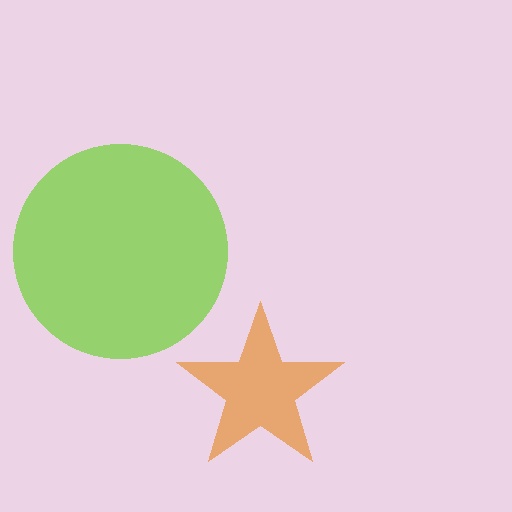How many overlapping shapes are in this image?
There are 2 overlapping shapes in the image.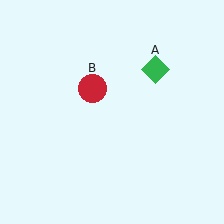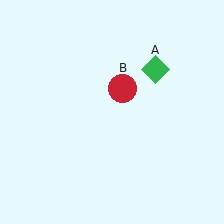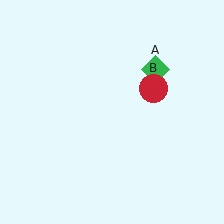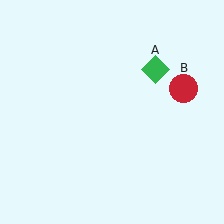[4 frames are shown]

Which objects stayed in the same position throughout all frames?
Green diamond (object A) remained stationary.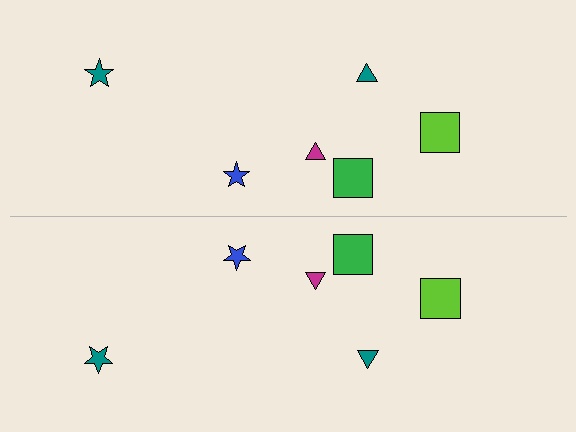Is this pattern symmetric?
Yes, this pattern has bilateral (reflection) symmetry.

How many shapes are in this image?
There are 12 shapes in this image.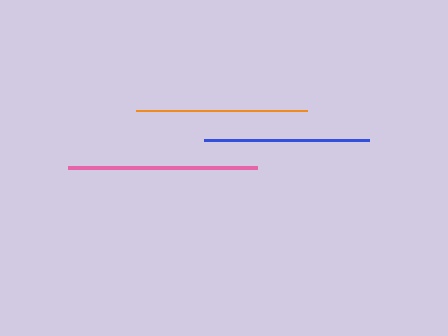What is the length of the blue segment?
The blue segment is approximately 164 pixels long.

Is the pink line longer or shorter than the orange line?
The pink line is longer than the orange line.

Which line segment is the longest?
The pink line is the longest at approximately 190 pixels.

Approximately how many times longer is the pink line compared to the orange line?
The pink line is approximately 1.1 times the length of the orange line.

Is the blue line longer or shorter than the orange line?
The orange line is longer than the blue line.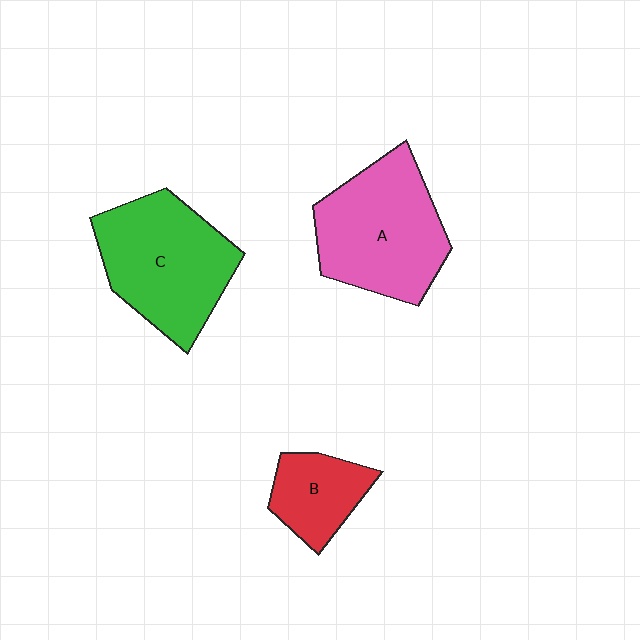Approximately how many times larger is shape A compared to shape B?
Approximately 2.1 times.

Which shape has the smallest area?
Shape B (red).